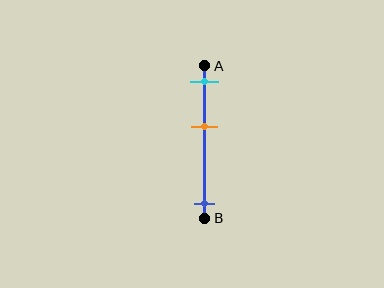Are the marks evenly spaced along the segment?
No, the marks are not evenly spaced.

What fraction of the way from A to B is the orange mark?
The orange mark is approximately 40% (0.4) of the way from A to B.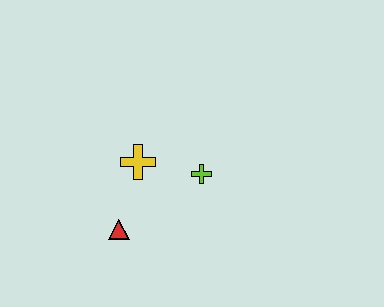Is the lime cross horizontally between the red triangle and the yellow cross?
No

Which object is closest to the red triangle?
The yellow cross is closest to the red triangle.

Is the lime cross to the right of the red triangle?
Yes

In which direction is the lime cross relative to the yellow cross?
The lime cross is to the right of the yellow cross.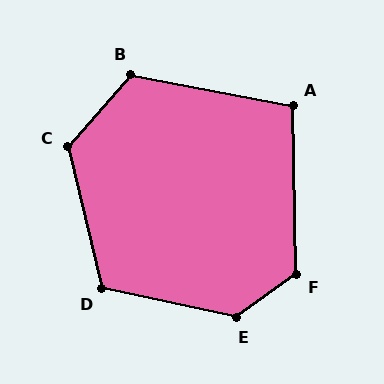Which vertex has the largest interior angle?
E, at approximately 133 degrees.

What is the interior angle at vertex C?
Approximately 125 degrees (obtuse).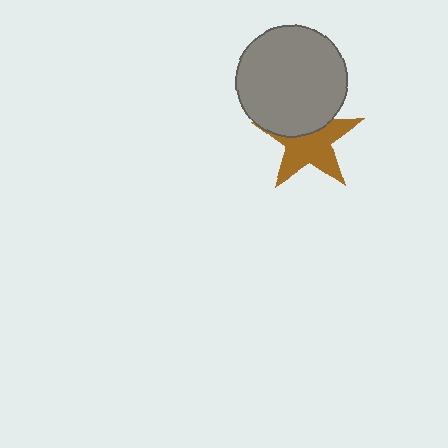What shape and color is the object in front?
The object in front is a gray circle.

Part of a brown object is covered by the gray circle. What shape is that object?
It is a star.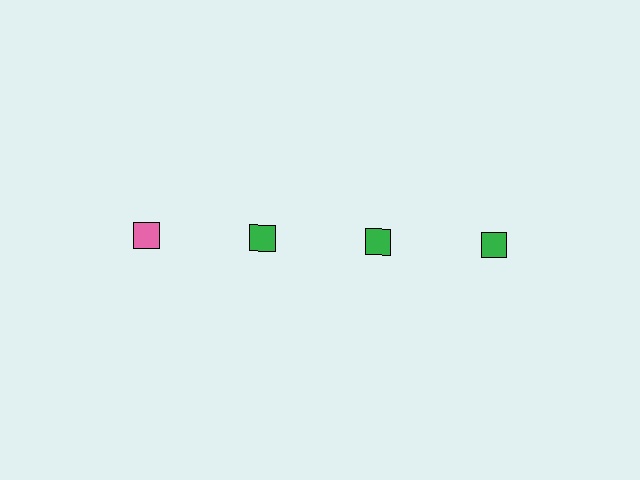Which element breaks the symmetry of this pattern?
The pink square in the top row, leftmost column breaks the symmetry. All other shapes are green squares.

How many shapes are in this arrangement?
There are 4 shapes arranged in a grid pattern.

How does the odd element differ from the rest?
It has a different color: pink instead of green.